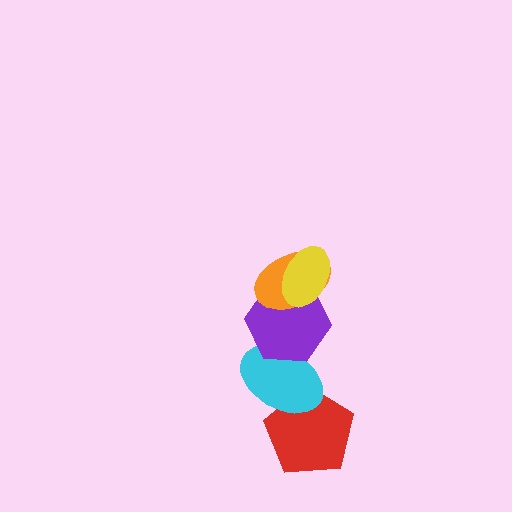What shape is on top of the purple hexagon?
The orange ellipse is on top of the purple hexagon.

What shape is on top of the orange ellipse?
The yellow ellipse is on top of the orange ellipse.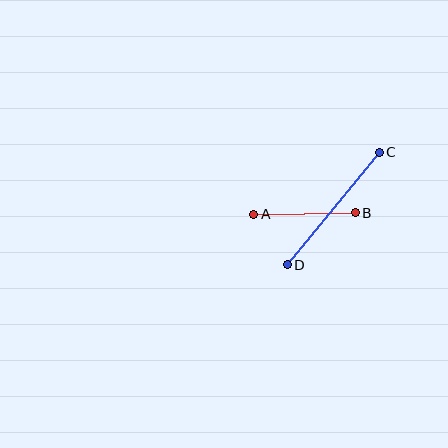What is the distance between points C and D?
The distance is approximately 145 pixels.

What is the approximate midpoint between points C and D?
The midpoint is at approximately (333, 209) pixels.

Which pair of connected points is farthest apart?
Points C and D are farthest apart.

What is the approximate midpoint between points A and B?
The midpoint is at approximately (304, 214) pixels.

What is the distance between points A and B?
The distance is approximately 102 pixels.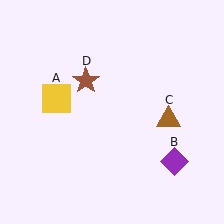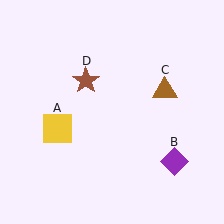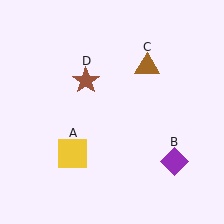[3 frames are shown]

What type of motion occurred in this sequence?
The yellow square (object A), brown triangle (object C) rotated counterclockwise around the center of the scene.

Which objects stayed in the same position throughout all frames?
Purple diamond (object B) and brown star (object D) remained stationary.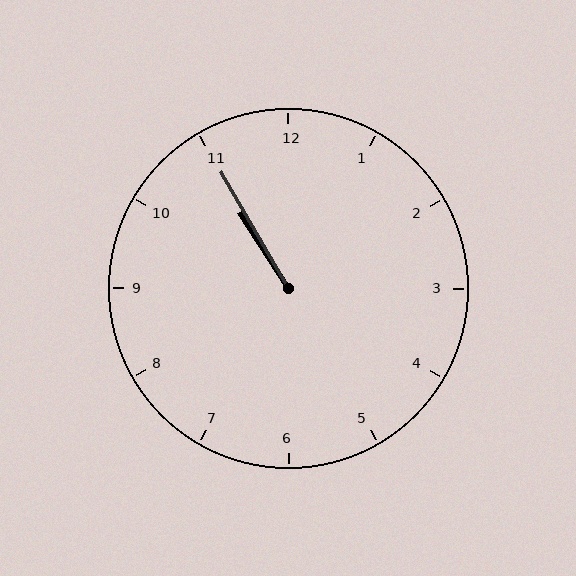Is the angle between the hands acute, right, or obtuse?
It is acute.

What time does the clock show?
10:55.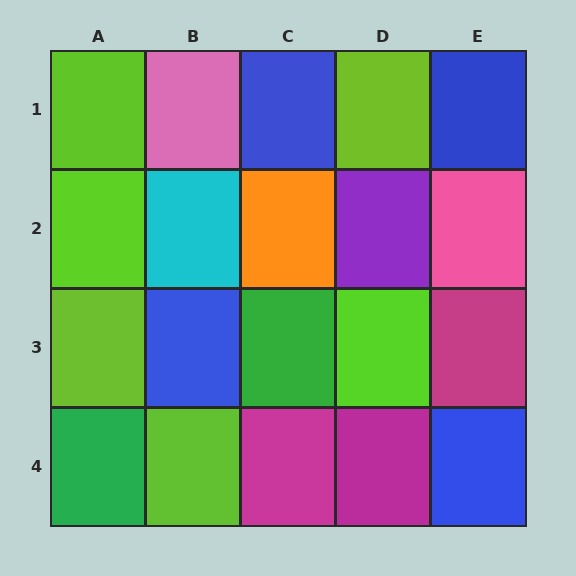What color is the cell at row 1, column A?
Lime.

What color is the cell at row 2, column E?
Pink.